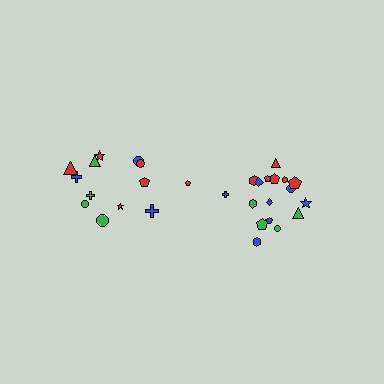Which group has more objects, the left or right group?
The right group.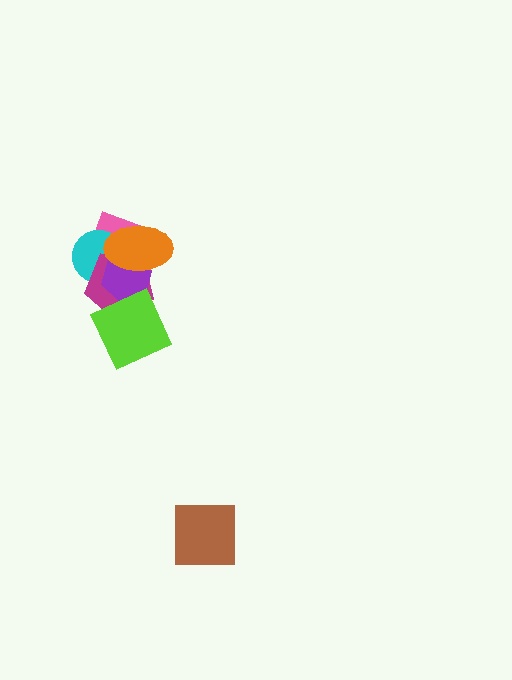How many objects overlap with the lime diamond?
2 objects overlap with the lime diamond.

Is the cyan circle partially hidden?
Yes, it is partially covered by another shape.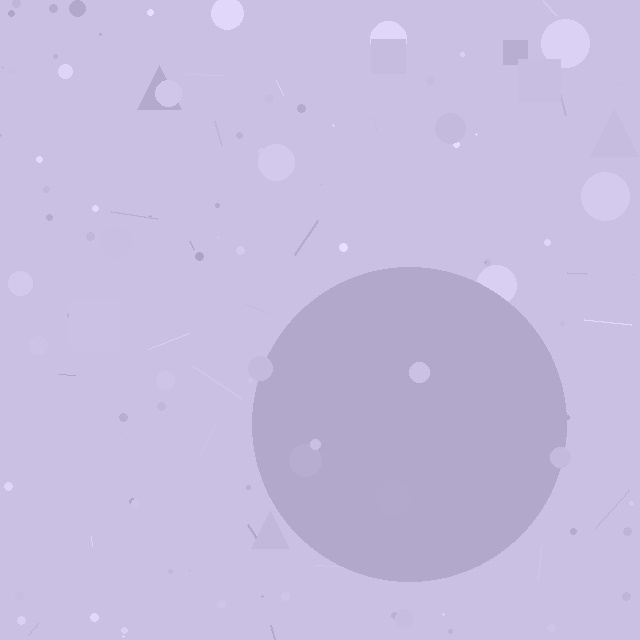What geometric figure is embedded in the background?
A circle is embedded in the background.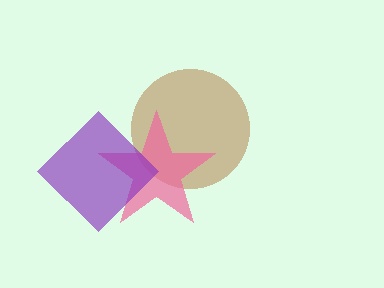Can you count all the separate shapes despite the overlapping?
Yes, there are 3 separate shapes.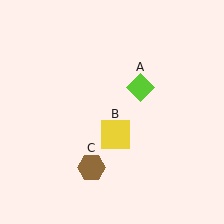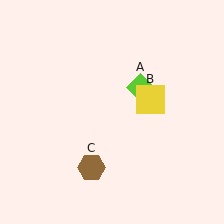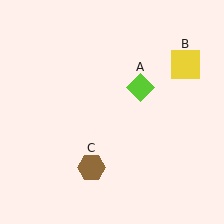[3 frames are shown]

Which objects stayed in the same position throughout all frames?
Lime diamond (object A) and brown hexagon (object C) remained stationary.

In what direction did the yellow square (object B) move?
The yellow square (object B) moved up and to the right.